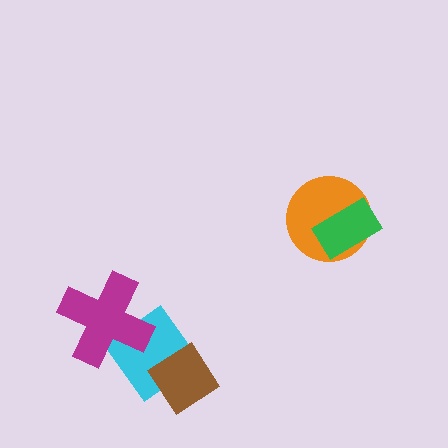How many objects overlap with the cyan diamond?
2 objects overlap with the cyan diamond.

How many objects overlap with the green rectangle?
1 object overlaps with the green rectangle.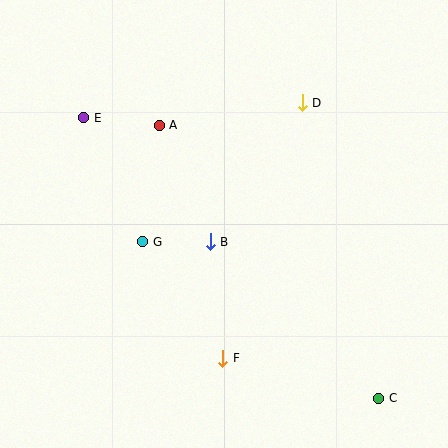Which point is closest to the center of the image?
Point B at (210, 242) is closest to the center.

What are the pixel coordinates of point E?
Point E is at (84, 118).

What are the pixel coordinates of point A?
Point A is at (159, 125).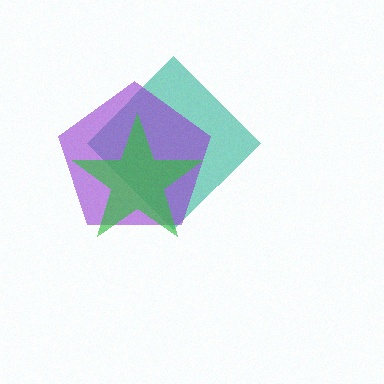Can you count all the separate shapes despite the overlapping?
Yes, there are 3 separate shapes.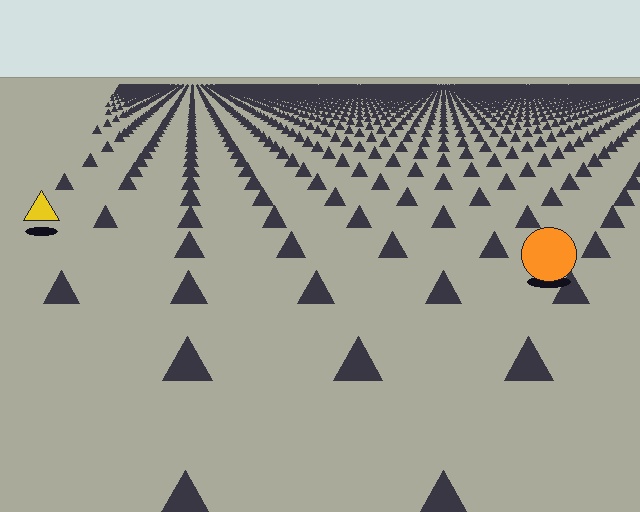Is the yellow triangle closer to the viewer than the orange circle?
No. The orange circle is closer — you can tell from the texture gradient: the ground texture is coarser near it.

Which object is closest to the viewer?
The orange circle is closest. The texture marks near it are larger and more spread out.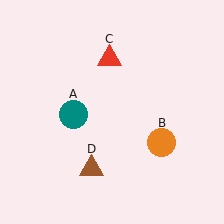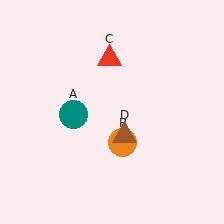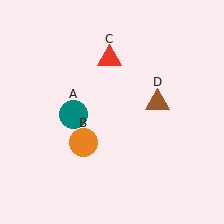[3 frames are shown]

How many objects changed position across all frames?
2 objects changed position: orange circle (object B), brown triangle (object D).